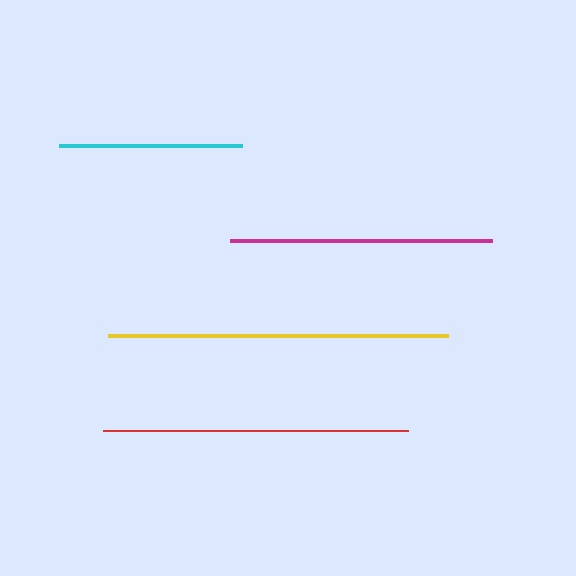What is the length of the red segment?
The red segment is approximately 305 pixels long.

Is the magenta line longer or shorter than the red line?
The red line is longer than the magenta line.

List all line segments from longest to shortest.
From longest to shortest: yellow, red, magenta, cyan.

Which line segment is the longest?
The yellow line is the longest at approximately 340 pixels.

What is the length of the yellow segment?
The yellow segment is approximately 340 pixels long.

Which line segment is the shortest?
The cyan line is the shortest at approximately 183 pixels.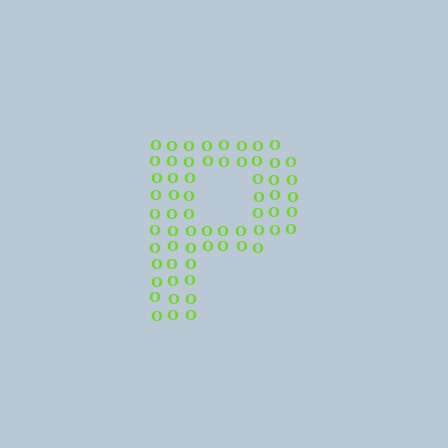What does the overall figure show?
The overall figure shows the letter P.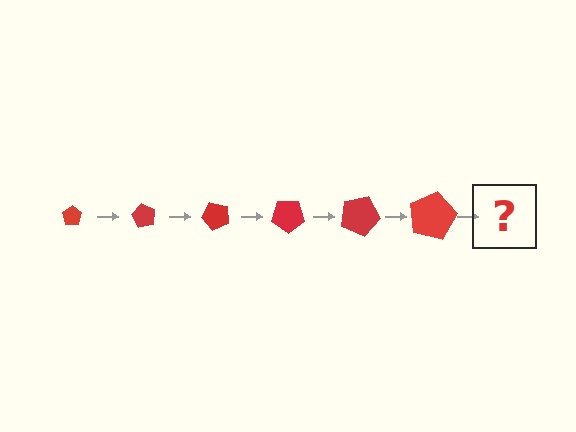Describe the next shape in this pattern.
It should be a pentagon, larger than the previous one and rotated 360 degrees from the start.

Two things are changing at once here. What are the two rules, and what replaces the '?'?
The two rules are that the pentagon grows larger each step and it rotates 60 degrees each step. The '?' should be a pentagon, larger than the previous one and rotated 360 degrees from the start.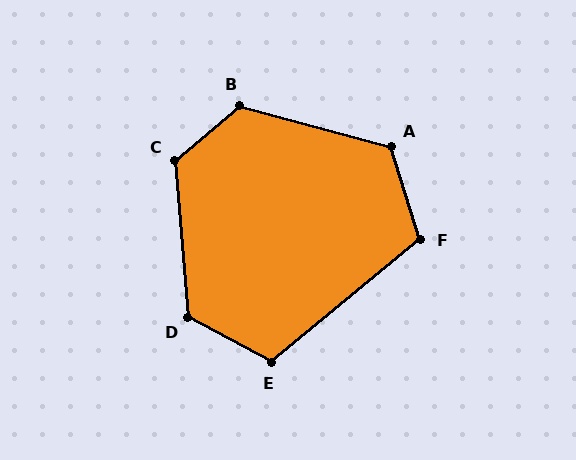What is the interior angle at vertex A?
Approximately 122 degrees (obtuse).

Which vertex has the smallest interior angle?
F, at approximately 112 degrees.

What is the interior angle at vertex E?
Approximately 113 degrees (obtuse).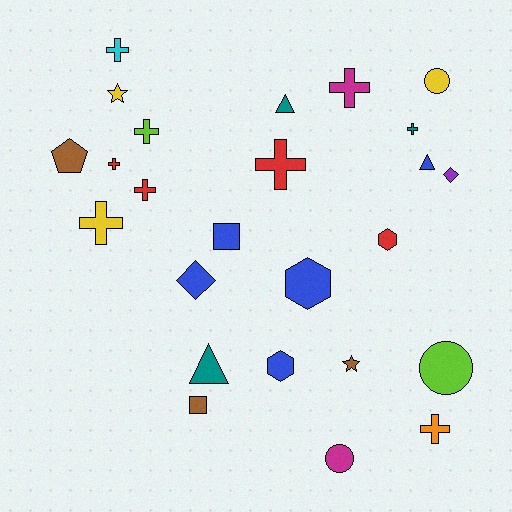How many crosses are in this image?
There are 9 crosses.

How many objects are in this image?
There are 25 objects.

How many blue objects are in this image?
There are 5 blue objects.